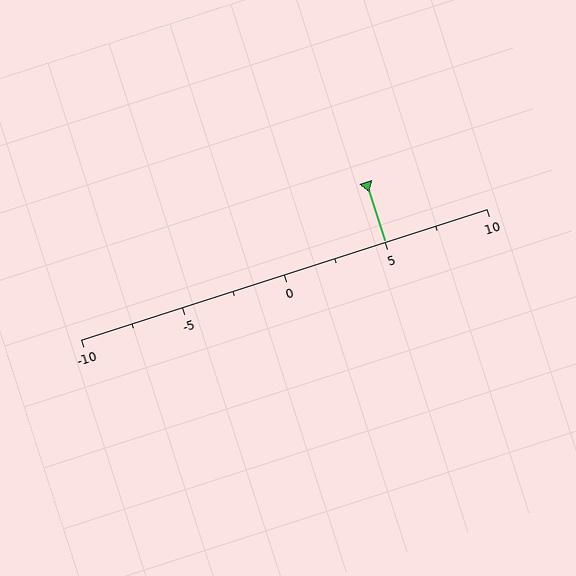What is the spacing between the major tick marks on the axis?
The major ticks are spaced 5 apart.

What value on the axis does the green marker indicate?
The marker indicates approximately 5.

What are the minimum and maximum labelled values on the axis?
The axis runs from -10 to 10.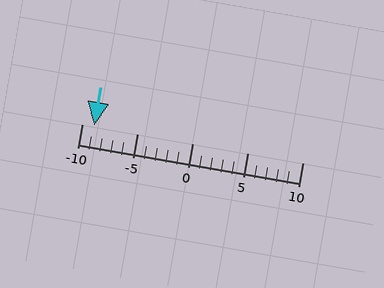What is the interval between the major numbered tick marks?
The major tick marks are spaced 5 units apart.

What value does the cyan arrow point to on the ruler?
The cyan arrow points to approximately -9.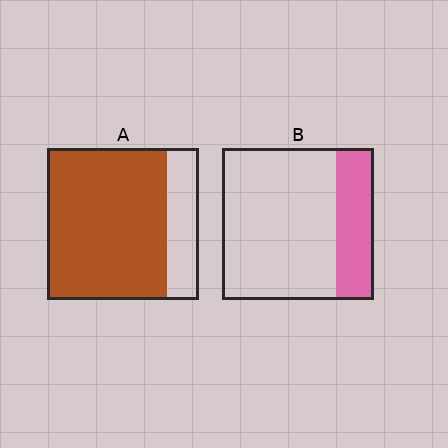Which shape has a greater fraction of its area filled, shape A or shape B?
Shape A.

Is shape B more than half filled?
No.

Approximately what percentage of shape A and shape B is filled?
A is approximately 80% and B is approximately 25%.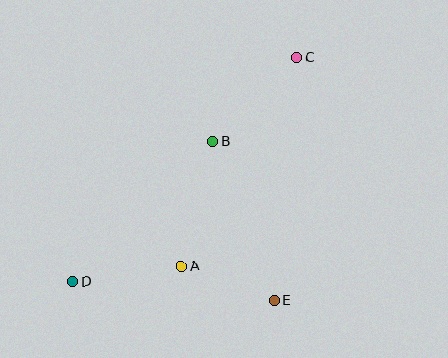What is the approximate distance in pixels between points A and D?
The distance between A and D is approximately 110 pixels.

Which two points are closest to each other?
Points A and E are closest to each other.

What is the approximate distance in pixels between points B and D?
The distance between B and D is approximately 198 pixels.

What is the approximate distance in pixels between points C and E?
The distance between C and E is approximately 244 pixels.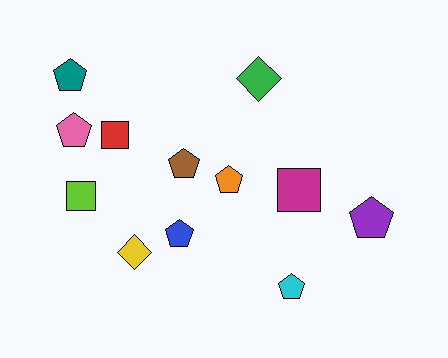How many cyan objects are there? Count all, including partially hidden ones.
There is 1 cyan object.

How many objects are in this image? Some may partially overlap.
There are 12 objects.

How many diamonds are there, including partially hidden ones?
There are 2 diamonds.